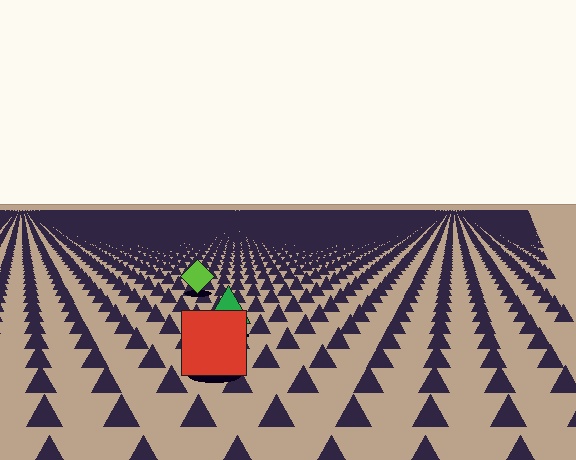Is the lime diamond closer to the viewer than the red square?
No. The red square is closer — you can tell from the texture gradient: the ground texture is coarser near it.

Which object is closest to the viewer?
The red square is closest. The texture marks near it are larger and more spread out.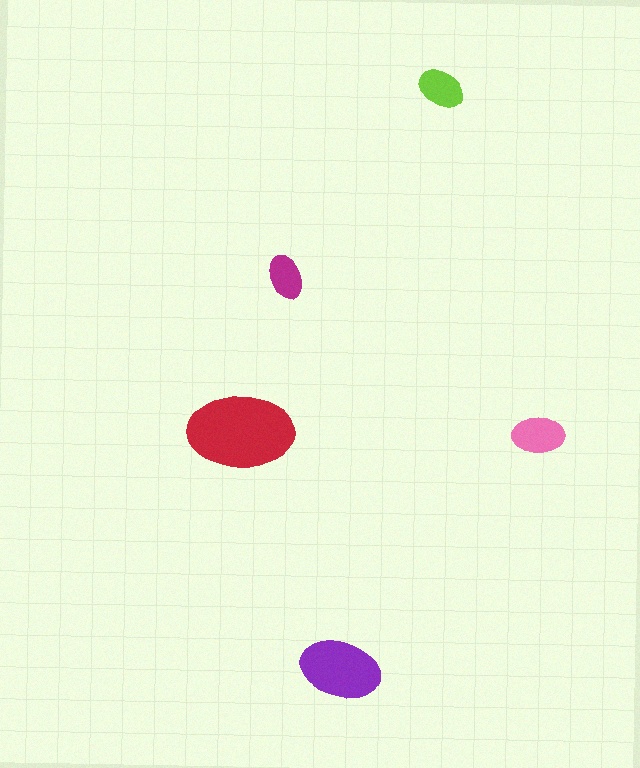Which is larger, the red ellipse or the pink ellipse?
The red one.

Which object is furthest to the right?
The pink ellipse is rightmost.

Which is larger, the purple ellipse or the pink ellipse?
The purple one.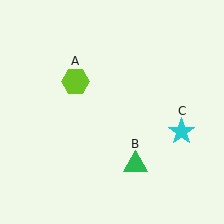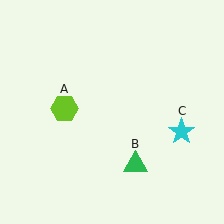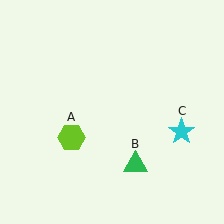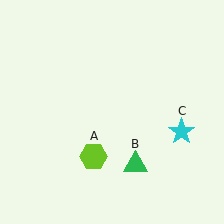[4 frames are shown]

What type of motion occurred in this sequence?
The lime hexagon (object A) rotated counterclockwise around the center of the scene.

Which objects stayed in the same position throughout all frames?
Green triangle (object B) and cyan star (object C) remained stationary.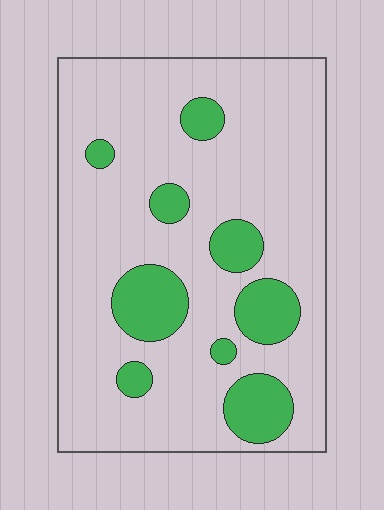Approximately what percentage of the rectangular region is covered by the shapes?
Approximately 20%.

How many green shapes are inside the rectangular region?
9.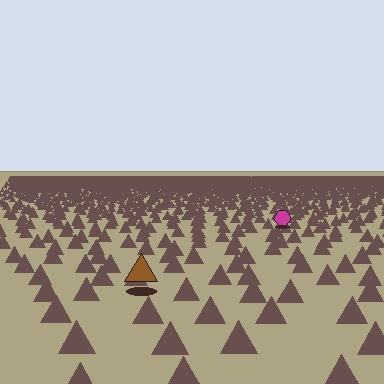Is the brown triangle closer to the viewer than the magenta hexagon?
Yes. The brown triangle is closer — you can tell from the texture gradient: the ground texture is coarser near it.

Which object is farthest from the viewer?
The magenta hexagon is farthest from the viewer. It appears smaller and the ground texture around it is denser.